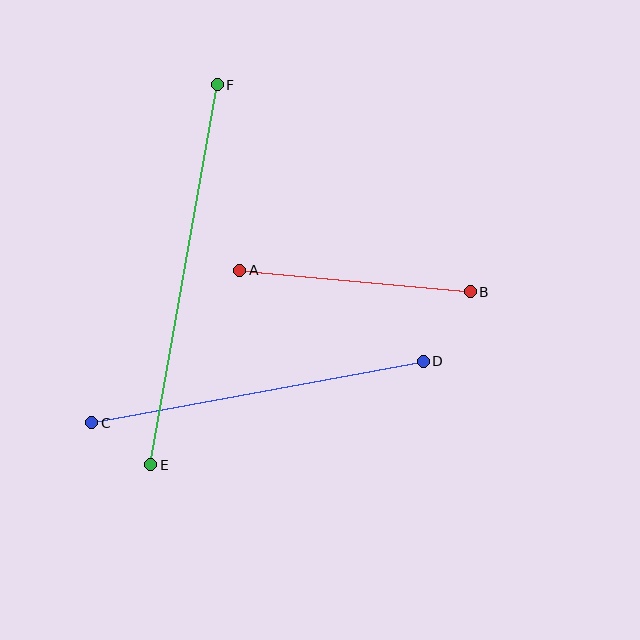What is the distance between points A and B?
The distance is approximately 232 pixels.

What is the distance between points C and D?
The distance is approximately 337 pixels.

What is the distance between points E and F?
The distance is approximately 386 pixels.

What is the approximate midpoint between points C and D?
The midpoint is at approximately (257, 392) pixels.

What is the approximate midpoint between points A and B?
The midpoint is at approximately (355, 281) pixels.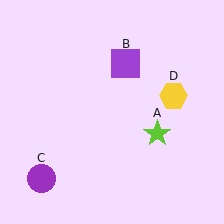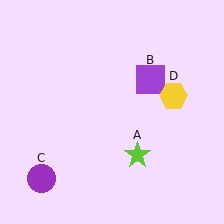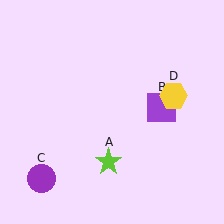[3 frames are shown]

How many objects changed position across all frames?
2 objects changed position: lime star (object A), purple square (object B).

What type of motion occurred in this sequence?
The lime star (object A), purple square (object B) rotated clockwise around the center of the scene.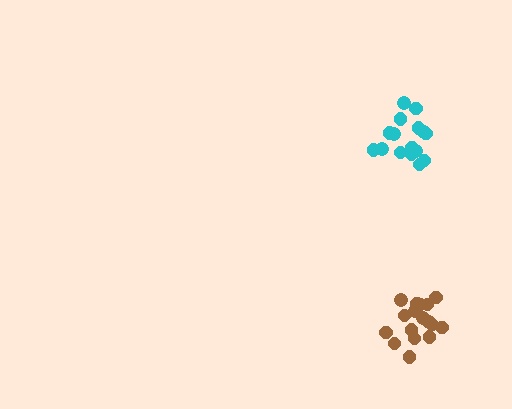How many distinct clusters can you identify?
There are 2 distinct clusters.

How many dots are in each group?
Group 1: 17 dots, Group 2: 17 dots (34 total).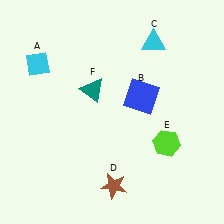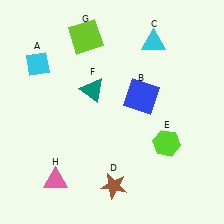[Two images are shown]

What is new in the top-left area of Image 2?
A lime square (G) was added in the top-left area of Image 2.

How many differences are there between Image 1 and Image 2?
There are 2 differences between the two images.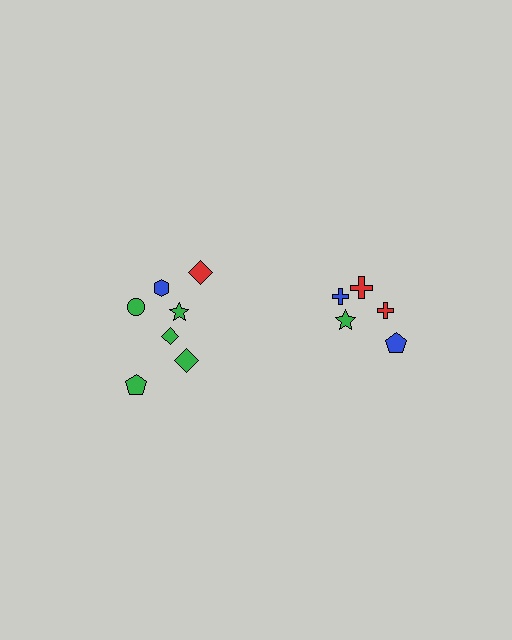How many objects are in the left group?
There are 7 objects.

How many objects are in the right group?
There are 5 objects.